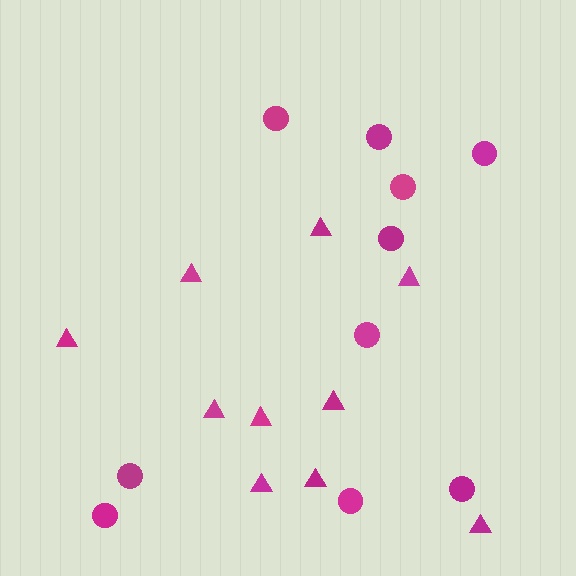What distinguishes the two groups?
There are 2 groups: one group of triangles (10) and one group of circles (10).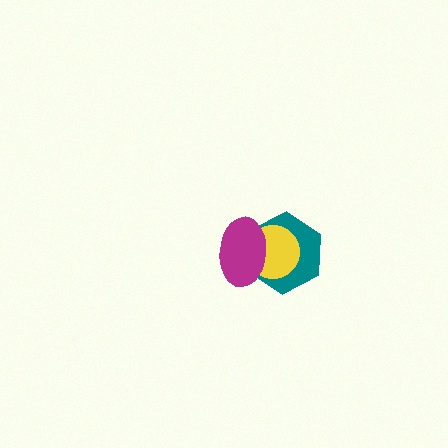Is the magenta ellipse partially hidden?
No, no other shape covers it.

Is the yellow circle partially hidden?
Yes, it is partially covered by another shape.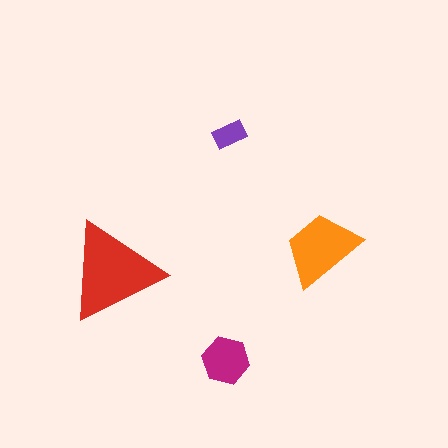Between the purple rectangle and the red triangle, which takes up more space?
The red triangle.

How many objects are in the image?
There are 4 objects in the image.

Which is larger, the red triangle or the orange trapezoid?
The red triangle.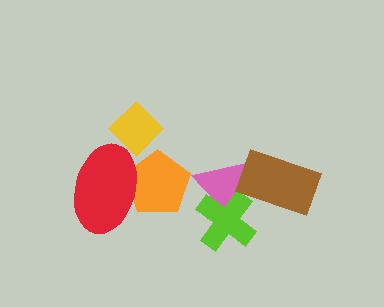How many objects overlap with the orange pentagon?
1 object overlaps with the orange pentagon.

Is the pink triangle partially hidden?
Yes, it is partially covered by another shape.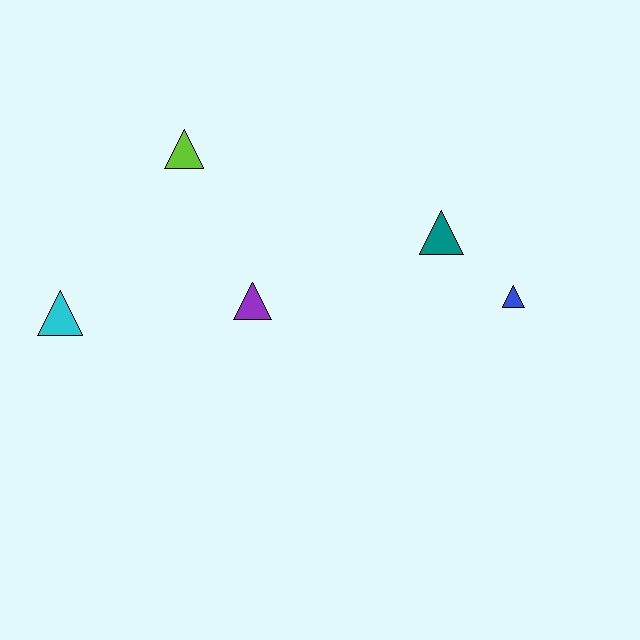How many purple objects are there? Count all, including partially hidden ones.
There is 1 purple object.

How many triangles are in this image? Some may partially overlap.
There are 5 triangles.